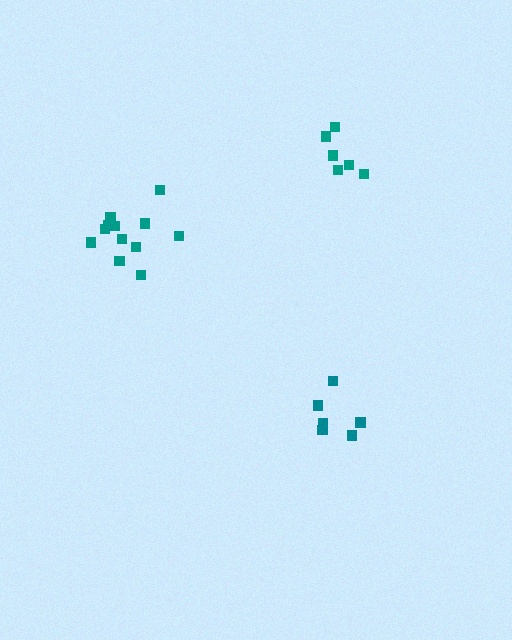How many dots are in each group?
Group 1: 6 dots, Group 2: 12 dots, Group 3: 6 dots (24 total).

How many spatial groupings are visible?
There are 3 spatial groupings.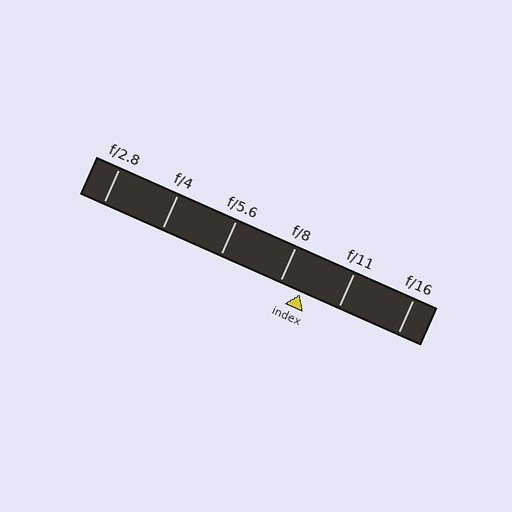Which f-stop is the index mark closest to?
The index mark is closest to f/8.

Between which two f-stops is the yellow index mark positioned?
The index mark is between f/8 and f/11.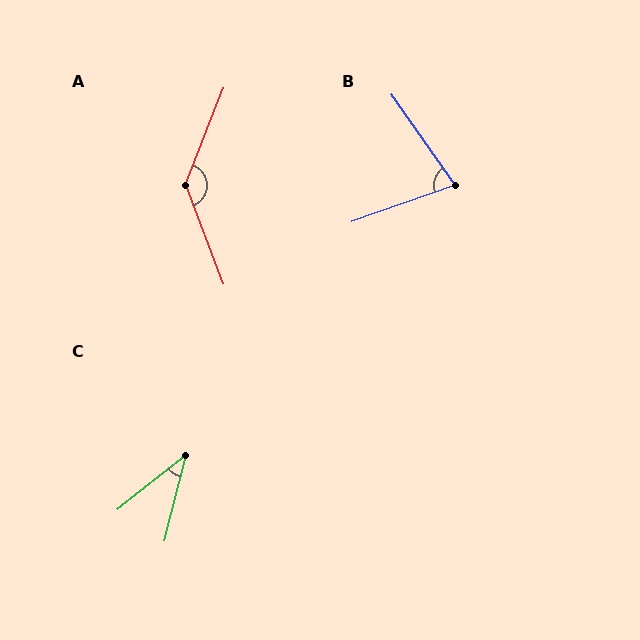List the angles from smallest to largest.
C (37°), B (74°), A (137°).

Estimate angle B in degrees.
Approximately 74 degrees.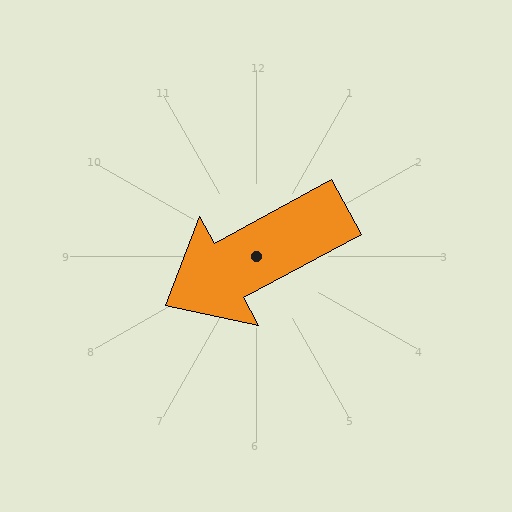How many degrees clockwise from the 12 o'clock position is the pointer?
Approximately 242 degrees.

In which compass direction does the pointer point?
Southwest.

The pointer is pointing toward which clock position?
Roughly 8 o'clock.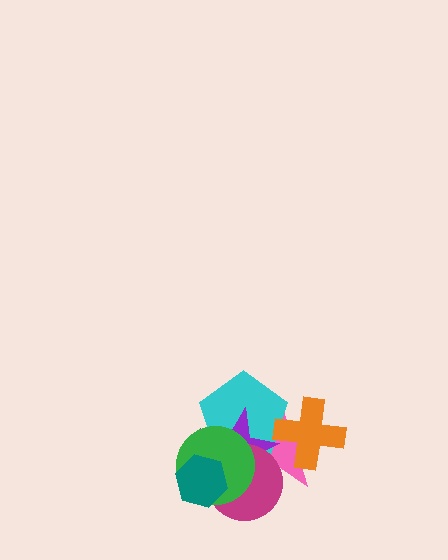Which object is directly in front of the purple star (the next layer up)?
The magenta circle is directly in front of the purple star.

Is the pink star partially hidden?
Yes, it is partially covered by another shape.